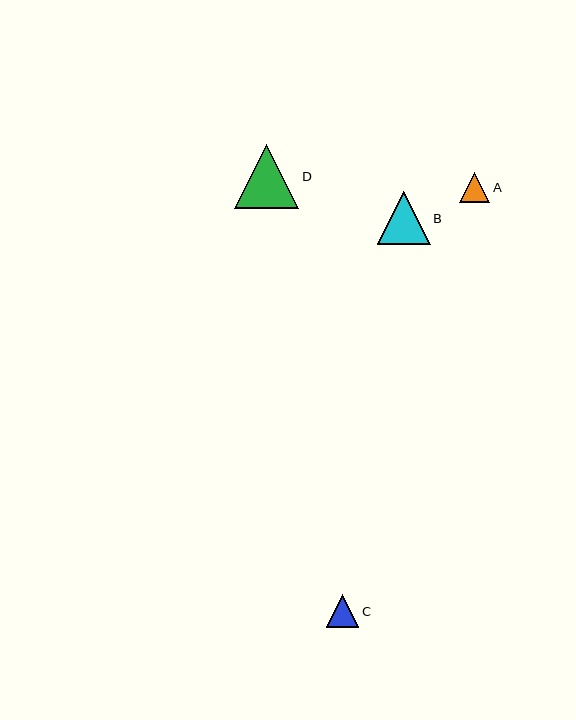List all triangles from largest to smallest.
From largest to smallest: D, B, C, A.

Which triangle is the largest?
Triangle D is the largest with a size of approximately 64 pixels.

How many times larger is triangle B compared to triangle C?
Triangle B is approximately 1.6 times the size of triangle C.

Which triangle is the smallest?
Triangle A is the smallest with a size of approximately 30 pixels.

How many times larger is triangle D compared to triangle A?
Triangle D is approximately 2.2 times the size of triangle A.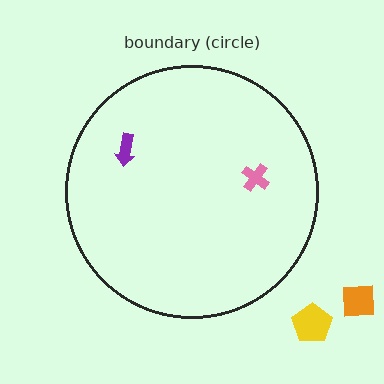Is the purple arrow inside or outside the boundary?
Inside.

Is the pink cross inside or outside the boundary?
Inside.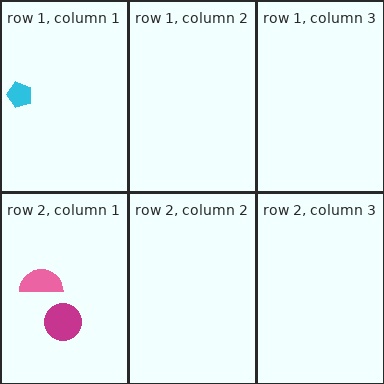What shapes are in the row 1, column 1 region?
The cyan pentagon.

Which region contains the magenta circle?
The row 2, column 1 region.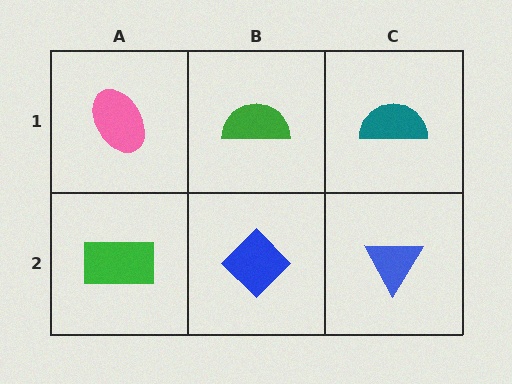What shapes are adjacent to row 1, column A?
A green rectangle (row 2, column A), a green semicircle (row 1, column B).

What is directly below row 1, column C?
A blue triangle.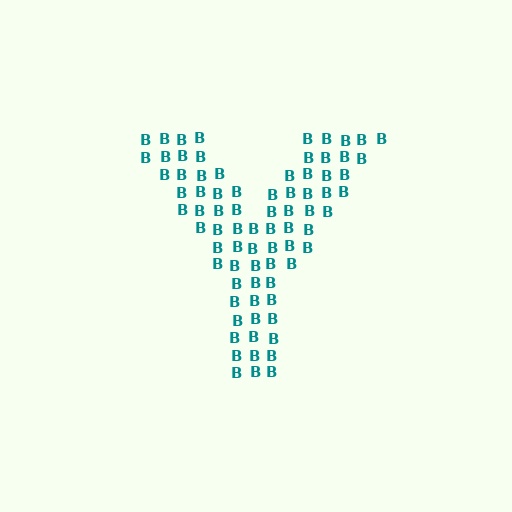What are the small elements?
The small elements are letter B's.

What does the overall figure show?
The overall figure shows the letter Y.